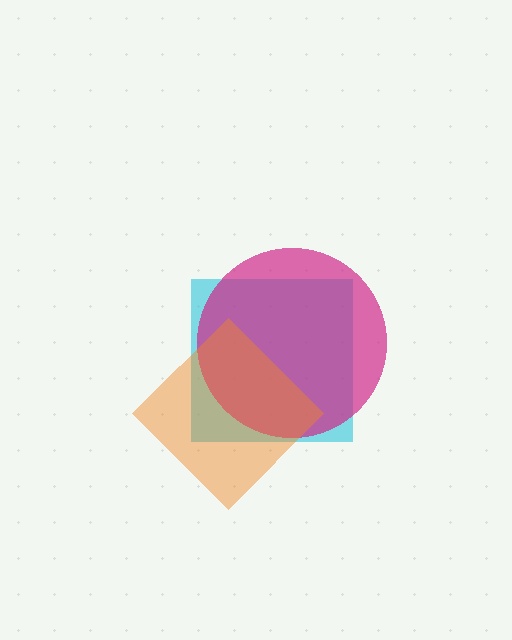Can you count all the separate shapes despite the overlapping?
Yes, there are 3 separate shapes.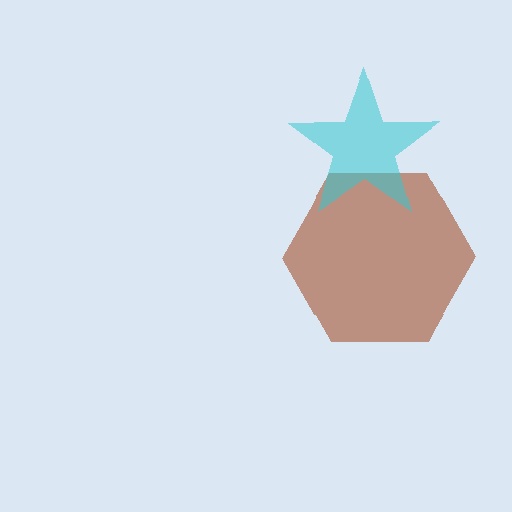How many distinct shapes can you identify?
There are 2 distinct shapes: a brown hexagon, a cyan star.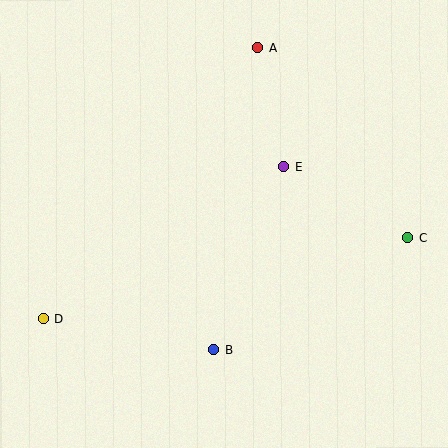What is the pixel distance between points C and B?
The distance between C and B is 224 pixels.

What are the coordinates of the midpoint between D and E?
The midpoint between D and E is at (164, 242).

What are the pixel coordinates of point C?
Point C is at (408, 238).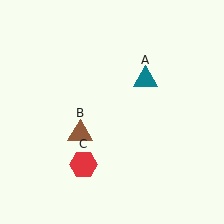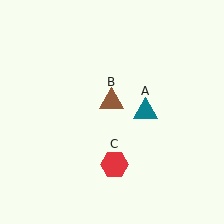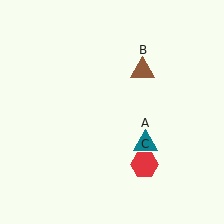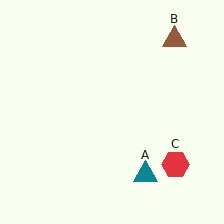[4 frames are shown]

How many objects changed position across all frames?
3 objects changed position: teal triangle (object A), brown triangle (object B), red hexagon (object C).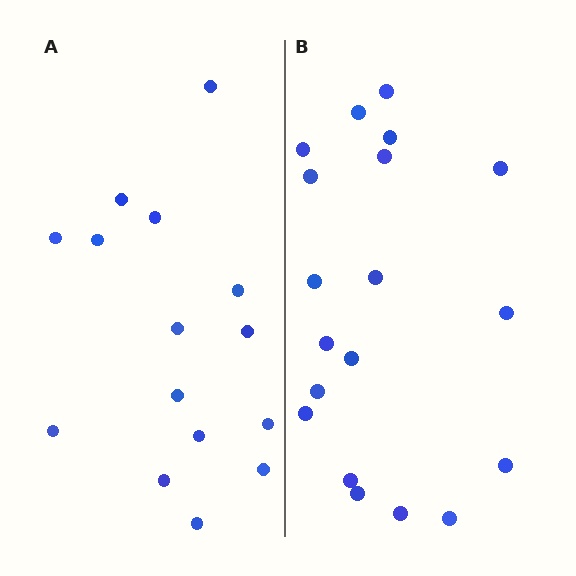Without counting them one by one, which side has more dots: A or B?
Region B (the right region) has more dots.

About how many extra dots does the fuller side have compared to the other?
Region B has about 4 more dots than region A.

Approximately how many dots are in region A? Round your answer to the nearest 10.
About 20 dots. (The exact count is 15, which rounds to 20.)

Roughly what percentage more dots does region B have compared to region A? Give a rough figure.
About 25% more.